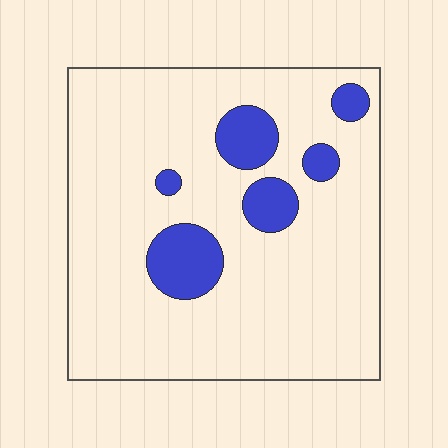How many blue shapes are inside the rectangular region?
6.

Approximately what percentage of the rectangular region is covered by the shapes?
Approximately 15%.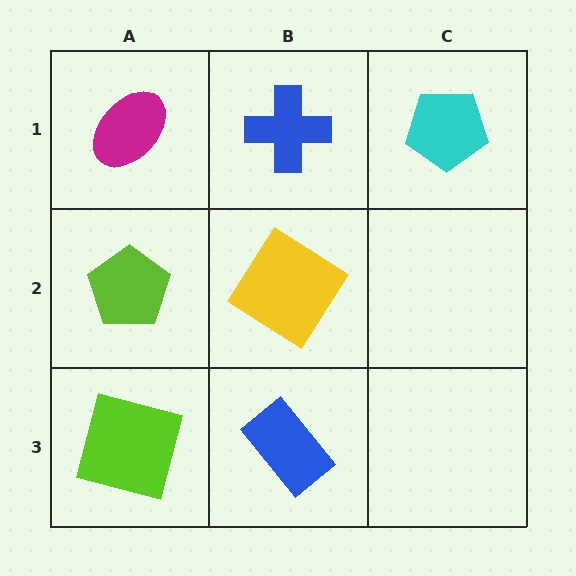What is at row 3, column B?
A blue rectangle.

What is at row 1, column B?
A blue cross.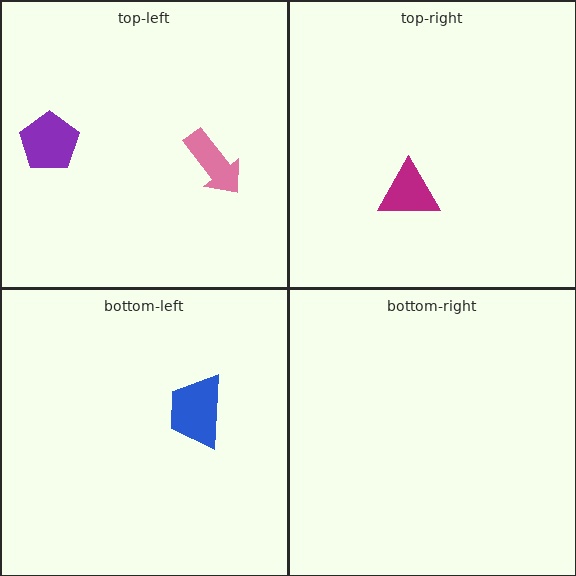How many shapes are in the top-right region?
1.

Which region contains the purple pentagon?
The top-left region.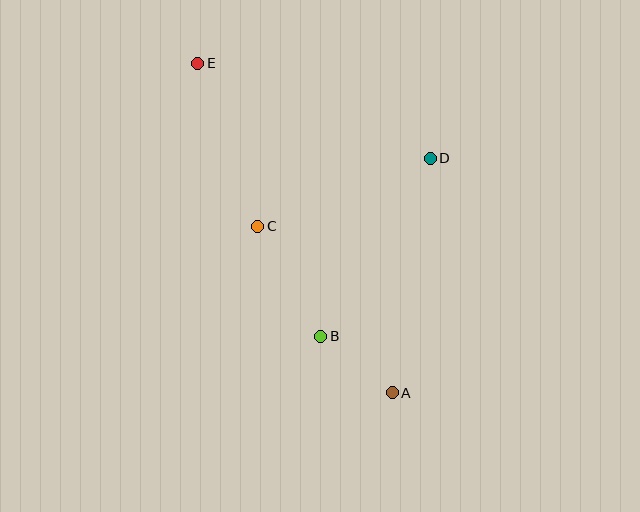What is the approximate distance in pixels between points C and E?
The distance between C and E is approximately 174 pixels.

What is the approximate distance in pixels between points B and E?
The distance between B and E is approximately 300 pixels.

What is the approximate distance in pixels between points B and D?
The distance between B and D is approximately 209 pixels.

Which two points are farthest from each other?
Points A and E are farthest from each other.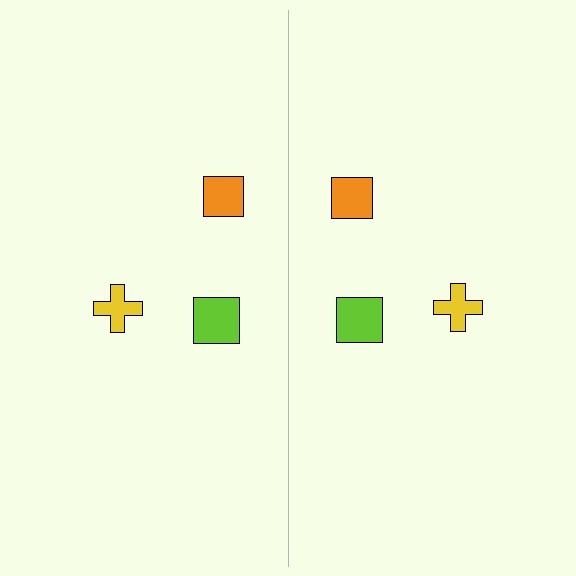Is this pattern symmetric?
Yes, this pattern has bilateral (reflection) symmetry.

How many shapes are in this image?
There are 6 shapes in this image.